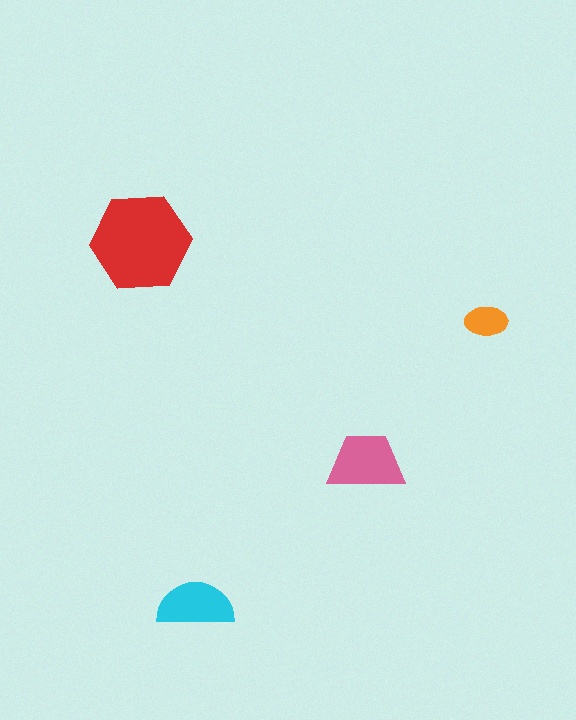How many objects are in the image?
There are 4 objects in the image.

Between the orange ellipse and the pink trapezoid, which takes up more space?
The pink trapezoid.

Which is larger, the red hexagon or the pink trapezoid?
The red hexagon.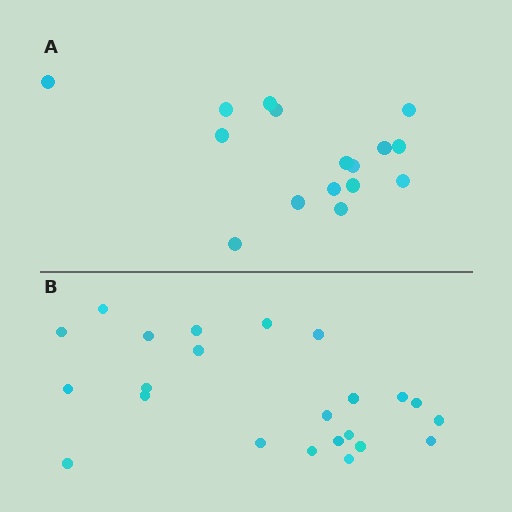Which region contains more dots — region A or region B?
Region B (the bottom region) has more dots.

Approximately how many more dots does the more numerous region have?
Region B has roughly 8 or so more dots than region A.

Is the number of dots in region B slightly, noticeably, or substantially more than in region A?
Region B has noticeably more, but not dramatically so. The ratio is roughly 1.4 to 1.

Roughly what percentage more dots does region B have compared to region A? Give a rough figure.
About 45% more.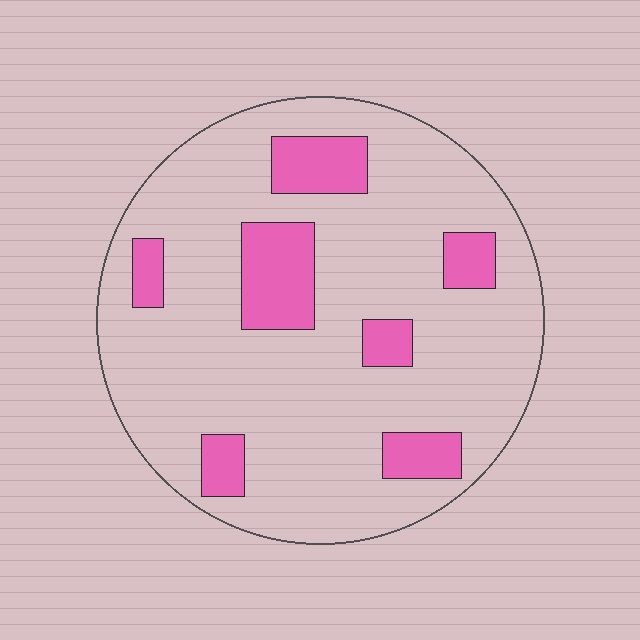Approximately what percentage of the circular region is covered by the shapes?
Approximately 20%.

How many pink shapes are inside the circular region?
7.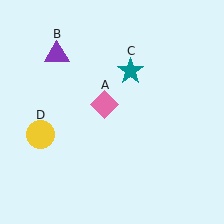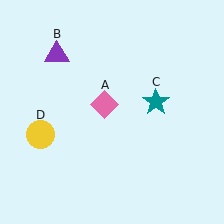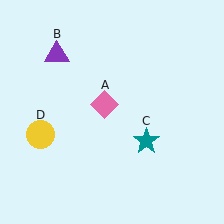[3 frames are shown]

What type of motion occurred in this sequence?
The teal star (object C) rotated clockwise around the center of the scene.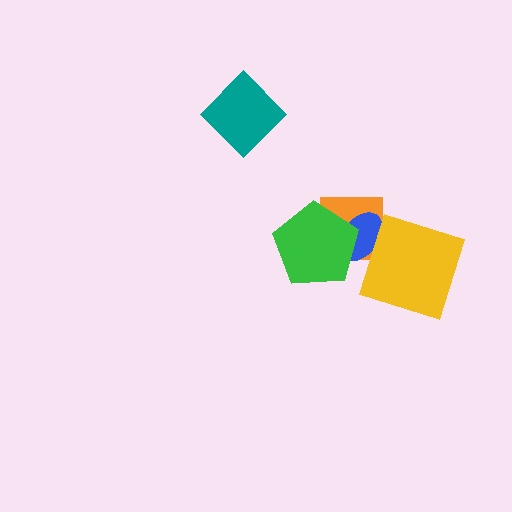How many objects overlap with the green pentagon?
2 objects overlap with the green pentagon.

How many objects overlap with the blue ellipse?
3 objects overlap with the blue ellipse.